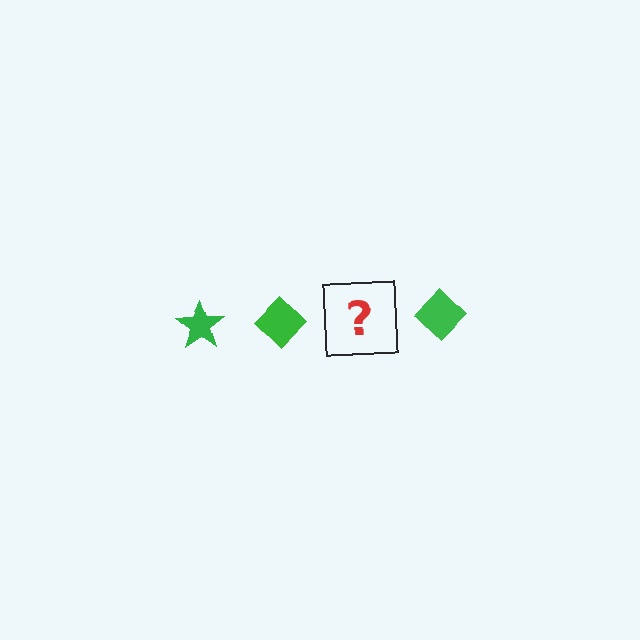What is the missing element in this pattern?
The missing element is a green star.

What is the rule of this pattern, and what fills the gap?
The rule is that the pattern cycles through star, diamond shapes in green. The gap should be filled with a green star.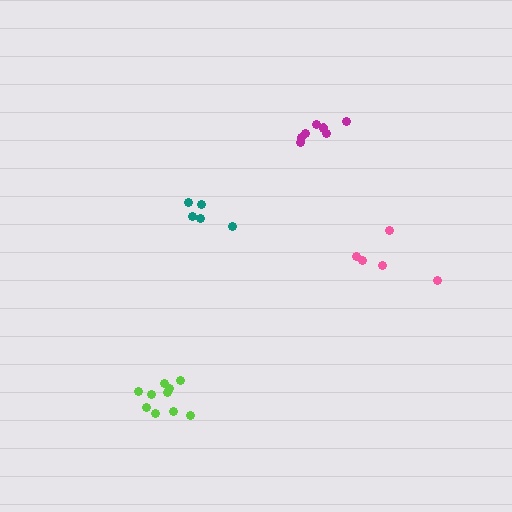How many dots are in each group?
Group 1: 5 dots, Group 2: 5 dots, Group 3: 10 dots, Group 4: 8 dots (28 total).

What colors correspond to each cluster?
The clusters are colored: teal, pink, lime, magenta.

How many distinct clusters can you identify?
There are 4 distinct clusters.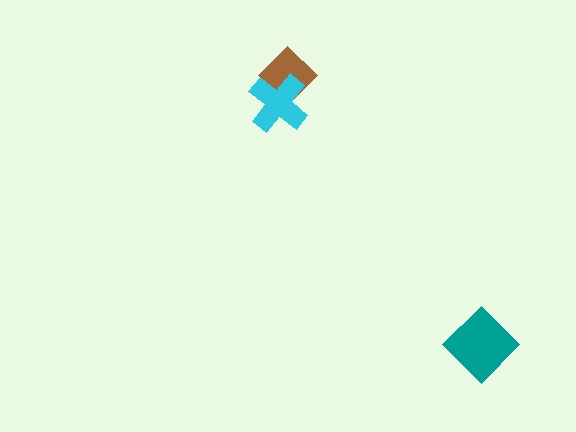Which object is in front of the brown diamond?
The cyan cross is in front of the brown diamond.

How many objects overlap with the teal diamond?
0 objects overlap with the teal diamond.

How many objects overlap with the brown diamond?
1 object overlaps with the brown diamond.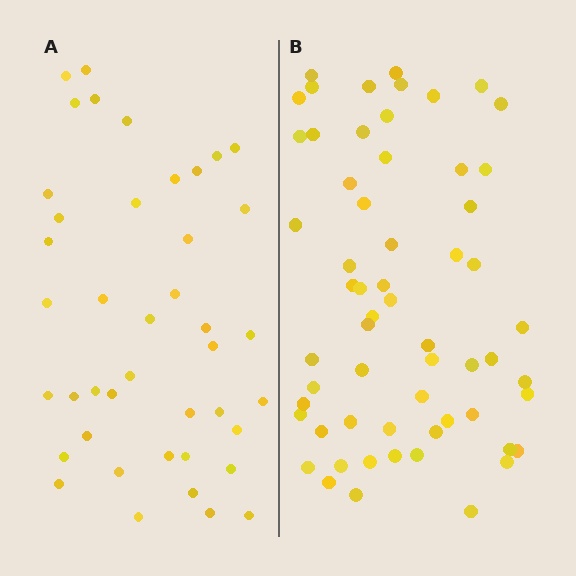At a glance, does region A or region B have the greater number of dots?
Region B (the right region) has more dots.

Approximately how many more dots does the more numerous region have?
Region B has approximately 20 more dots than region A.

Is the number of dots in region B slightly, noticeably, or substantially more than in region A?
Region B has noticeably more, but not dramatically so. The ratio is roughly 1.4 to 1.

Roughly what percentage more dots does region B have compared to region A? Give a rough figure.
About 45% more.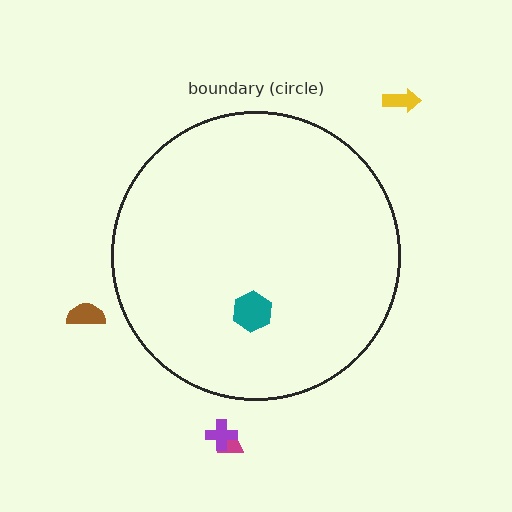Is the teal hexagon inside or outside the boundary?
Inside.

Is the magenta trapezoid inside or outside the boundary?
Outside.